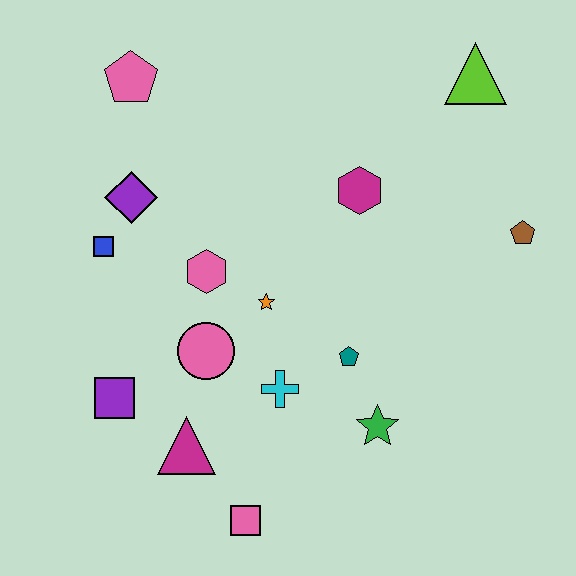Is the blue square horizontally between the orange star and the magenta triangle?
No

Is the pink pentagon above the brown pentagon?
Yes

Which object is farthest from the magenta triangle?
The lime triangle is farthest from the magenta triangle.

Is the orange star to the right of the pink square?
Yes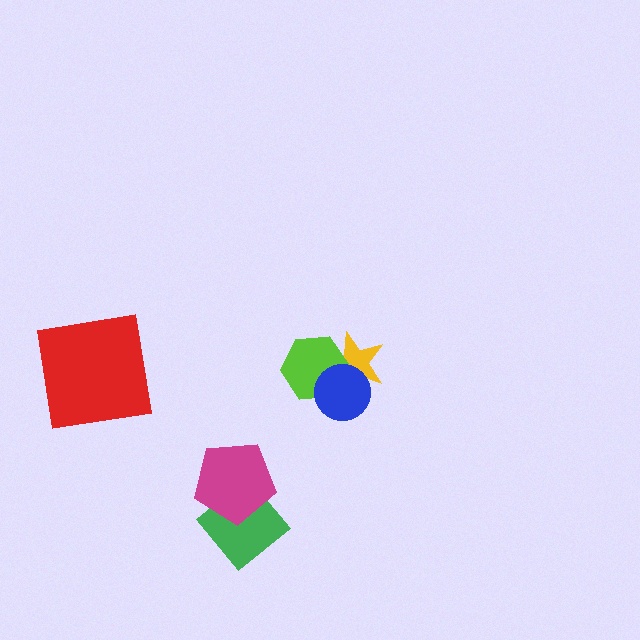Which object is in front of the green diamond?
The magenta pentagon is in front of the green diamond.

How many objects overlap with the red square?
0 objects overlap with the red square.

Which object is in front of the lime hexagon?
The blue circle is in front of the lime hexagon.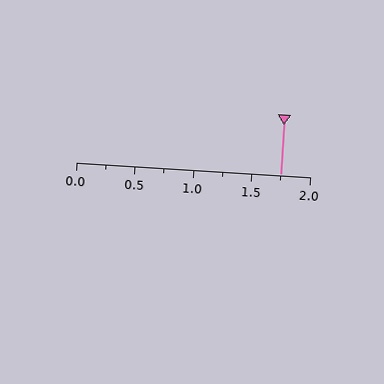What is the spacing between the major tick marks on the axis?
The major ticks are spaced 0.5 apart.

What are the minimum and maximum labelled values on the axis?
The axis runs from 0.0 to 2.0.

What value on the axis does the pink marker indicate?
The marker indicates approximately 1.75.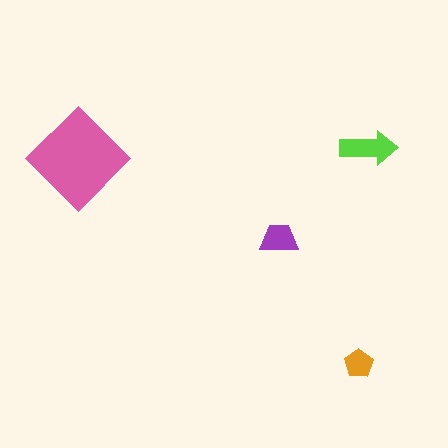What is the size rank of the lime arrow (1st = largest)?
2nd.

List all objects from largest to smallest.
The pink diamond, the lime arrow, the purple trapezoid, the orange pentagon.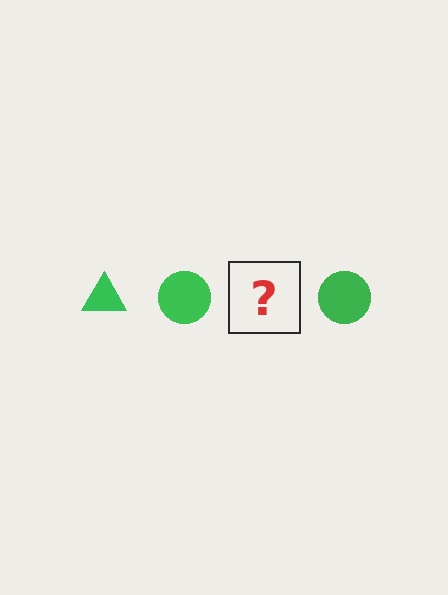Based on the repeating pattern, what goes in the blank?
The blank should be a green triangle.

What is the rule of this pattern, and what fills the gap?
The rule is that the pattern cycles through triangle, circle shapes in green. The gap should be filled with a green triangle.